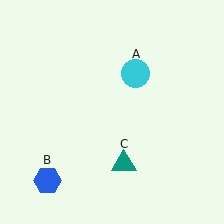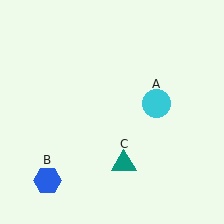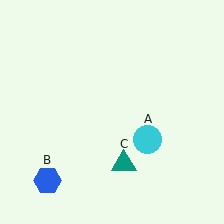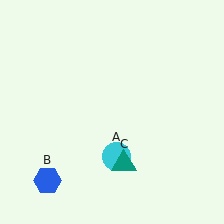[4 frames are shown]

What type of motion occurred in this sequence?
The cyan circle (object A) rotated clockwise around the center of the scene.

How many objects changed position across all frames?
1 object changed position: cyan circle (object A).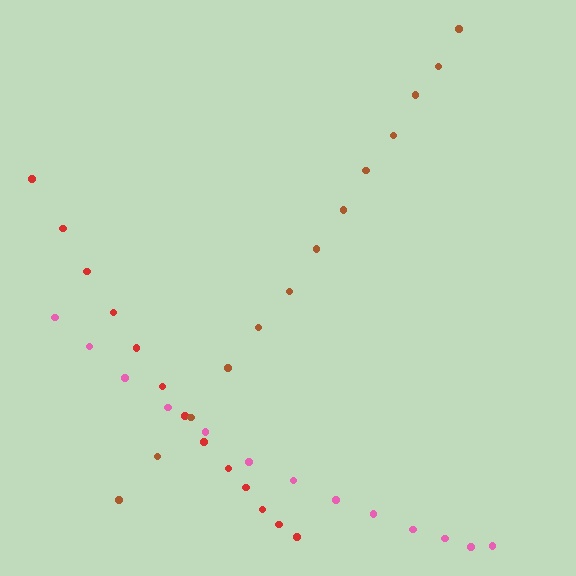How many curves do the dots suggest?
There are 3 distinct paths.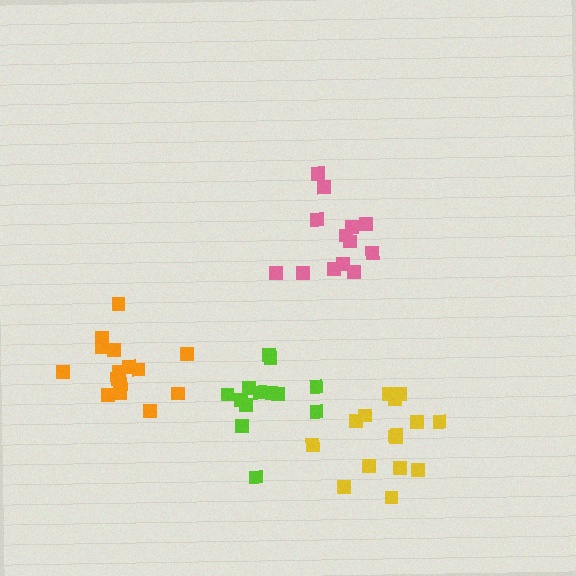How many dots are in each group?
Group 1: 15 dots, Group 2: 16 dots, Group 3: 13 dots, Group 4: 13 dots (57 total).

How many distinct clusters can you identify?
There are 4 distinct clusters.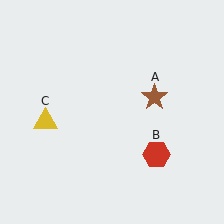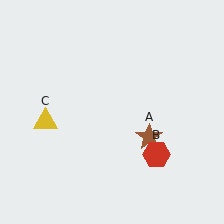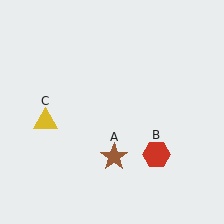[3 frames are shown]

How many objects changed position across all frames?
1 object changed position: brown star (object A).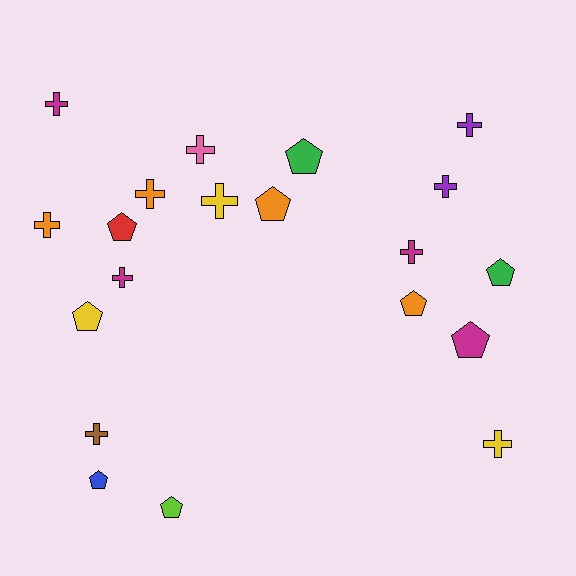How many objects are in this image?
There are 20 objects.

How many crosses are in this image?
There are 11 crosses.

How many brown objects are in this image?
There is 1 brown object.